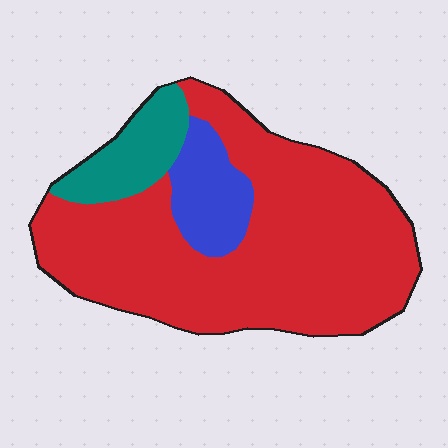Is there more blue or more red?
Red.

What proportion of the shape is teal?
Teal covers 12% of the shape.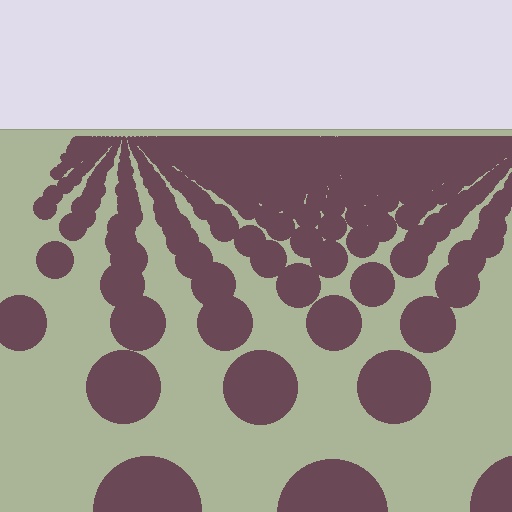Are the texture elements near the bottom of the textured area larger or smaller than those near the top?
Larger. Near the bottom, elements are closer to the viewer and appear at a bigger on-screen size.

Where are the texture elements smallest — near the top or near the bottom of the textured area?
Near the top.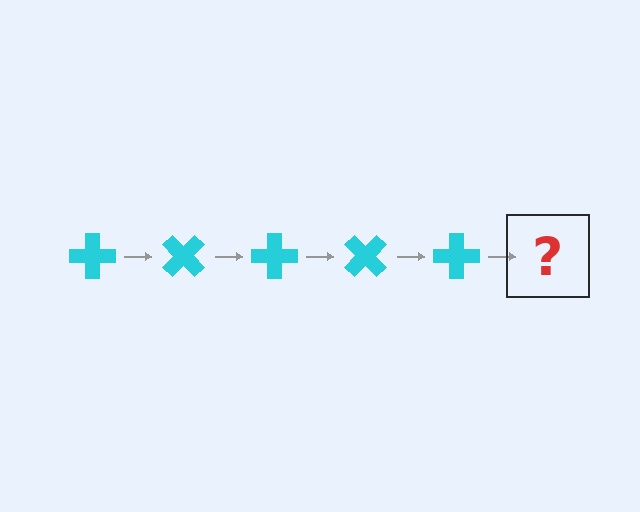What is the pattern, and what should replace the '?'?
The pattern is that the cross rotates 45 degrees each step. The '?' should be a cyan cross rotated 225 degrees.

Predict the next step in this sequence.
The next step is a cyan cross rotated 225 degrees.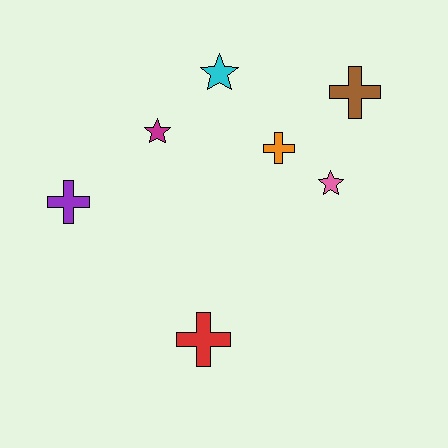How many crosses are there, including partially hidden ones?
There are 4 crosses.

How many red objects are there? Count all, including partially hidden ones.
There is 1 red object.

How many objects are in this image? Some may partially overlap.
There are 7 objects.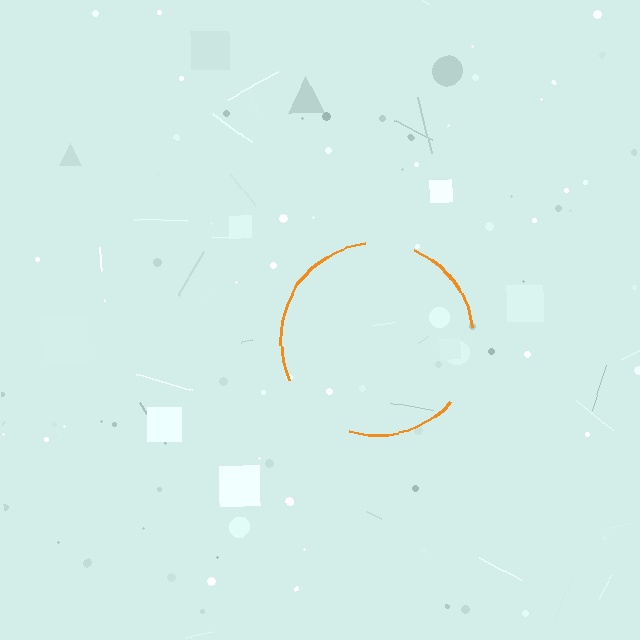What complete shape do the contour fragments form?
The contour fragments form a circle.